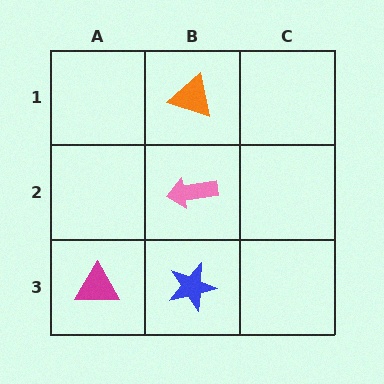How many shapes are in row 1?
1 shape.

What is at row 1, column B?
An orange triangle.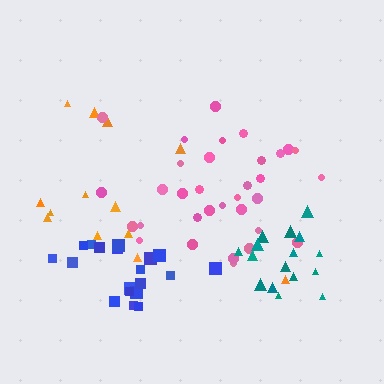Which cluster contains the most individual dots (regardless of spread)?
Pink (33).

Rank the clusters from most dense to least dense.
blue, teal, pink, orange.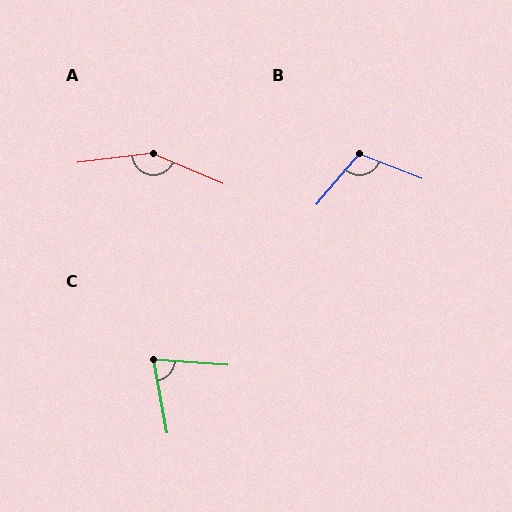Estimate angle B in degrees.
Approximately 109 degrees.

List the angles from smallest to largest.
C (76°), B (109°), A (150°).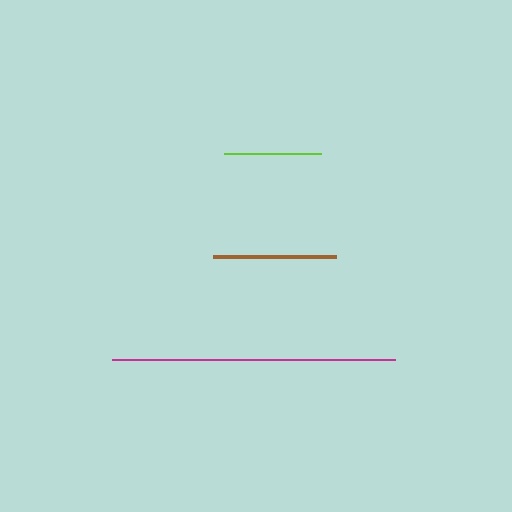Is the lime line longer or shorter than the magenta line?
The magenta line is longer than the lime line.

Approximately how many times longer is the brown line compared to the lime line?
The brown line is approximately 1.3 times the length of the lime line.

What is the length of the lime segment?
The lime segment is approximately 97 pixels long.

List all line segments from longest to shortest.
From longest to shortest: magenta, brown, lime.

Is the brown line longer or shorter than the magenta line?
The magenta line is longer than the brown line.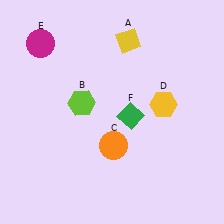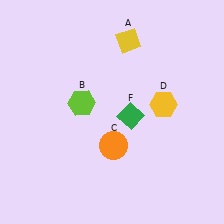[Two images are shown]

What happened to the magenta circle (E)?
The magenta circle (E) was removed in Image 2. It was in the top-left area of Image 1.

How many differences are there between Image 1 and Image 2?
There is 1 difference between the two images.